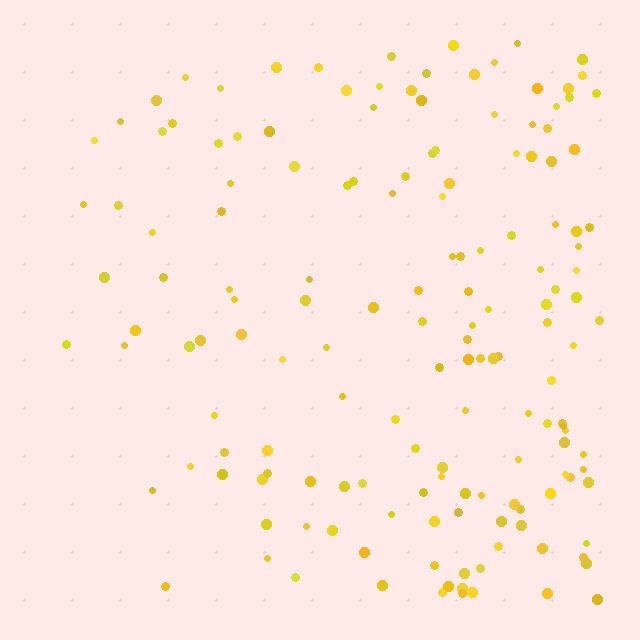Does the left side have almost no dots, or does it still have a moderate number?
Still a moderate number, just noticeably fewer than the right.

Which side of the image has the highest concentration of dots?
The right.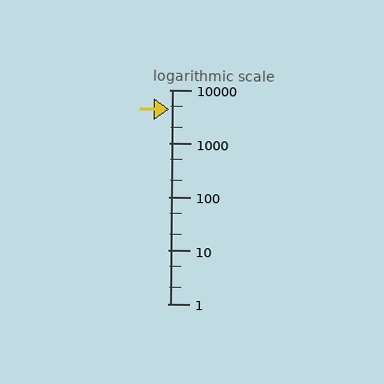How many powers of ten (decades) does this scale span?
The scale spans 4 decades, from 1 to 10000.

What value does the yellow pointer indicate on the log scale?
The pointer indicates approximately 4300.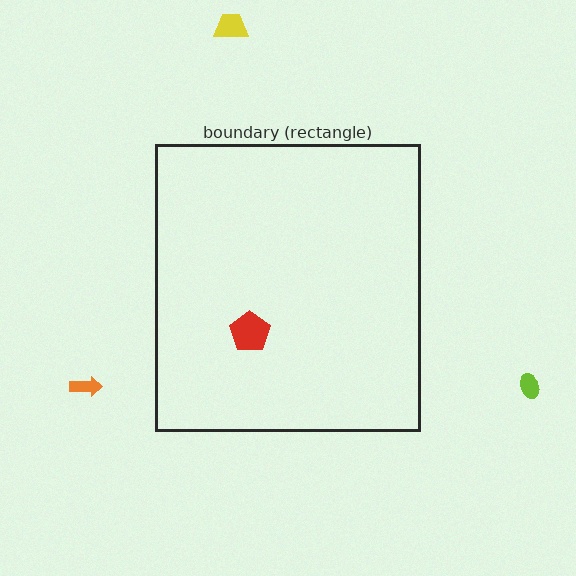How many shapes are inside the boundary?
1 inside, 3 outside.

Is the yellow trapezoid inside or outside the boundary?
Outside.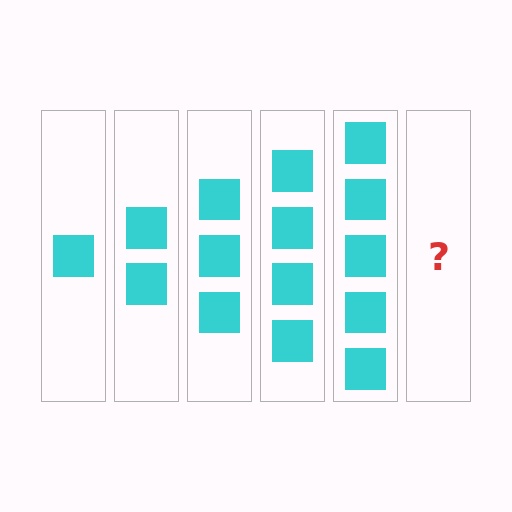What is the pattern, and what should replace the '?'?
The pattern is that each step adds one more square. The '?' should be 6 squares.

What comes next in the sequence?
The next element should be 6 squares.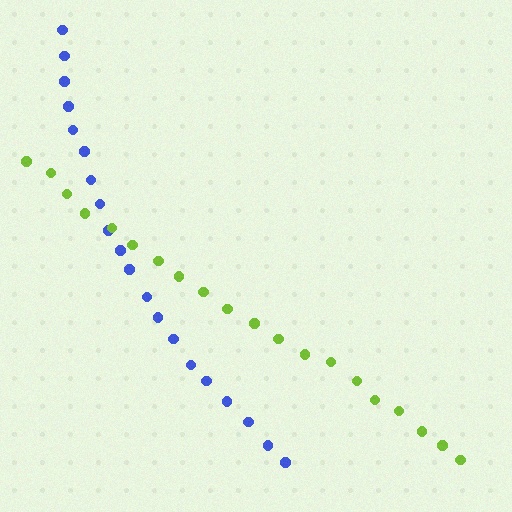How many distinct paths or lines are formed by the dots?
There are 2 distinct paths.